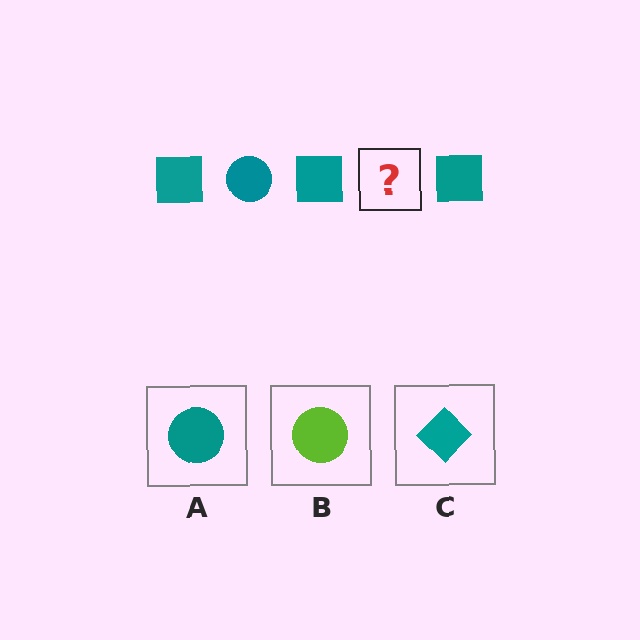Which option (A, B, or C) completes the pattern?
A.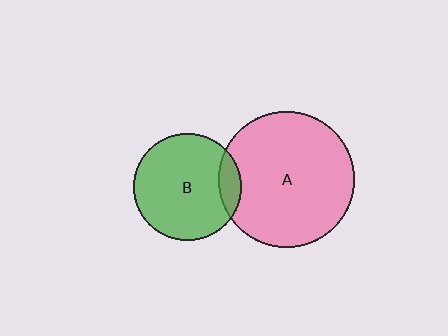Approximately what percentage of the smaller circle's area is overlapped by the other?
Approximately 10%.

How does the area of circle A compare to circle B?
Approximately 1.6 times.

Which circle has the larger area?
Circle A (pink).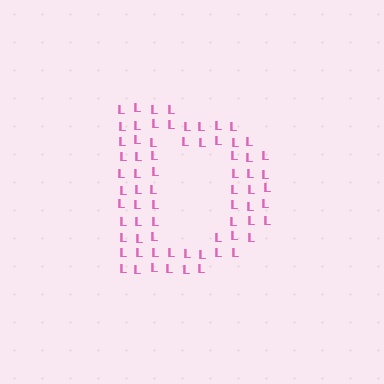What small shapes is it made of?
It is made of small letter L's.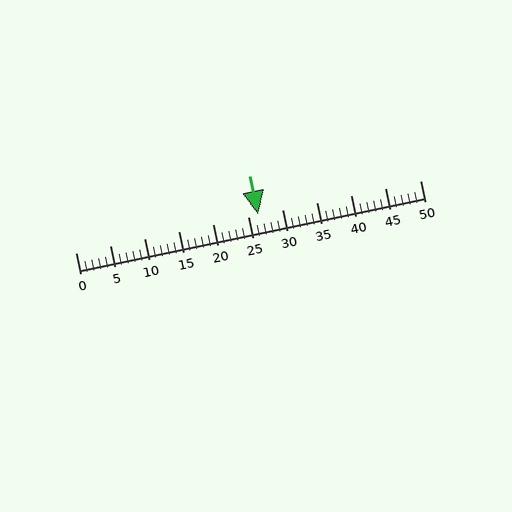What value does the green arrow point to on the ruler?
The green arrow points to approximately 26.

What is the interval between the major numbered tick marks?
The major tick marks are spaced 5 units apart.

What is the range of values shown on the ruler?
The ruler shows values from 0 to 50.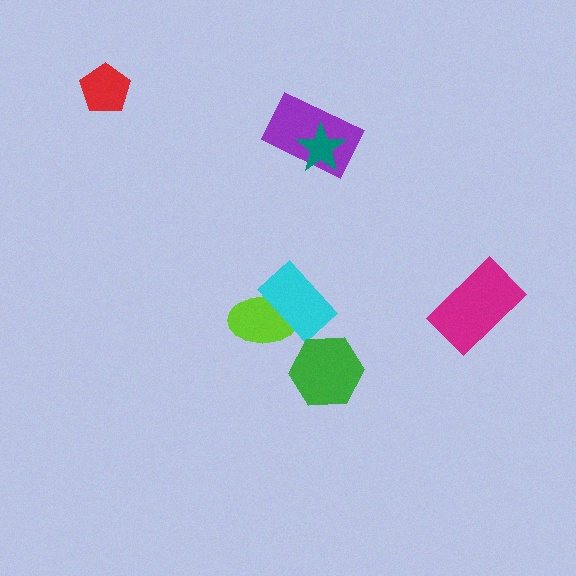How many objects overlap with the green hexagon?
0 objects overlap with the green hexagon.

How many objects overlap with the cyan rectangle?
1 object overlaps with the cyan rectangle.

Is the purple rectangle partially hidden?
Yes, it is partially covered by another shape.